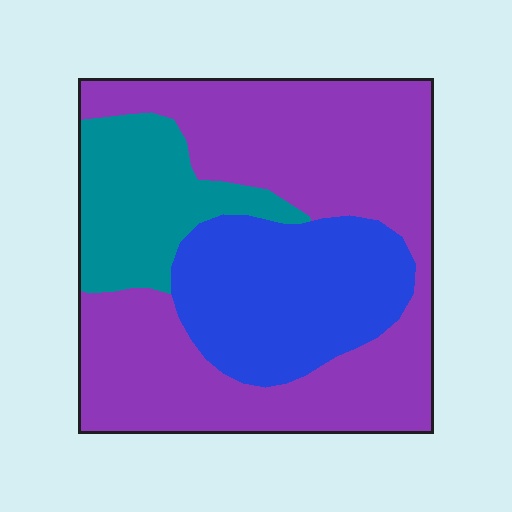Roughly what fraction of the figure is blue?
Blue covers 26% of the figure.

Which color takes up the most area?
Purple, at roughly 55%.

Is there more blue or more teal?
Blue.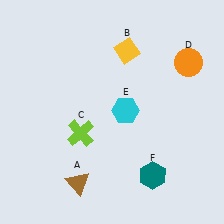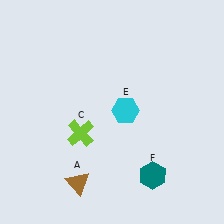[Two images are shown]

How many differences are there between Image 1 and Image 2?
There are 2 differences between the two images.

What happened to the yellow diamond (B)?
The yellow diamond (B) was removed in Image 2. It was in the top-right area of Image 1.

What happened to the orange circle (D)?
The orange circle (D) was removed in Image 2. It was in the top-right area of Image 1.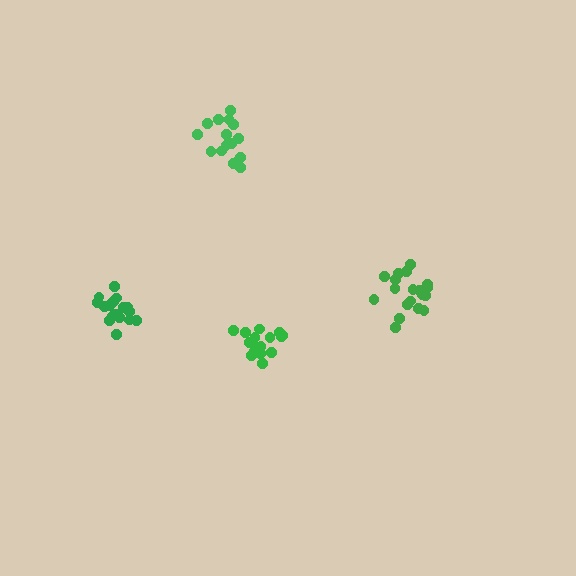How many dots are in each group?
Group 1: 16 dots, Group 2: 20 dots, Group 3: 17 dots, Group 4: 16 dots (69 total).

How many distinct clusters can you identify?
There are 4 distinct clusters.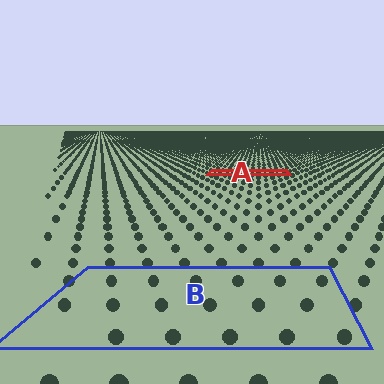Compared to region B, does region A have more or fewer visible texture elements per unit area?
Region A has more texture elements per unit area — they are packed more densely because it is farther away.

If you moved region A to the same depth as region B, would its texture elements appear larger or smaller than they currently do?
They would appear larger. At a closer depth, the same texture elements are projected at a bigger on-screen size.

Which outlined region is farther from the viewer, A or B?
Region A is farther from the viewer — the texture elements inside it appear smaller and more densely packed.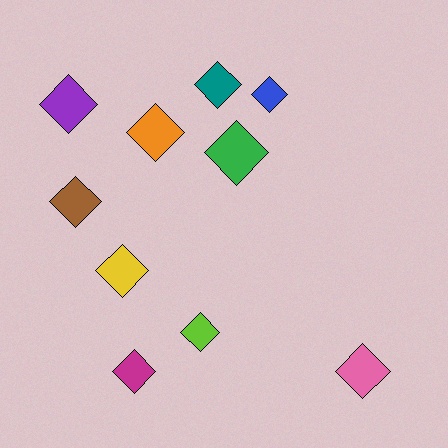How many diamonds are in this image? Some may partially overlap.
There are 10 diamonds.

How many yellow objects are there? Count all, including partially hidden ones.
There is 1 yellow object.